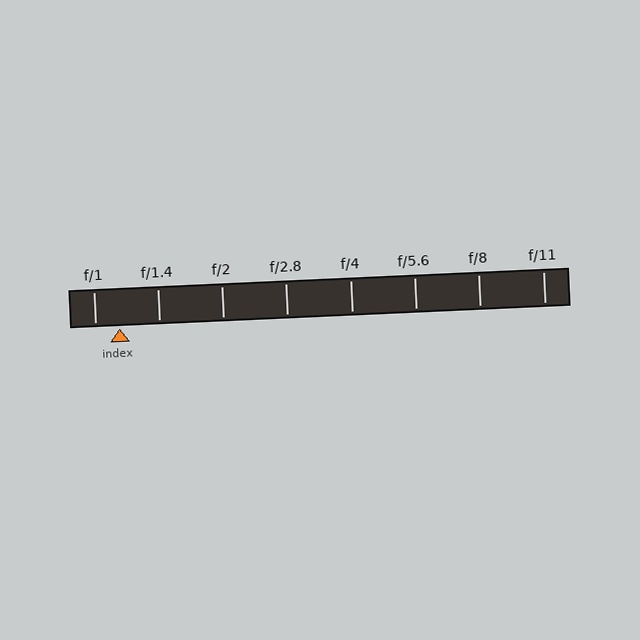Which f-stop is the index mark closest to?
The index mark is closest to f/1.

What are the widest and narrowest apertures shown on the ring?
The widest aperture shown is f/1 and the narrowest is f/11.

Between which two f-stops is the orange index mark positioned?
The index mark is between f/1 and f/1.4.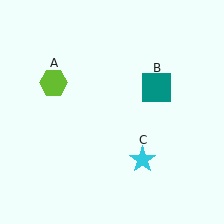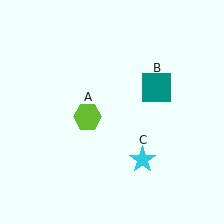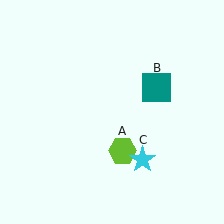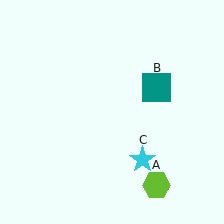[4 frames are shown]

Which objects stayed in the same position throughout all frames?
Teal square (object B) and cyan star (object C) remained stationary.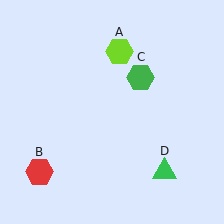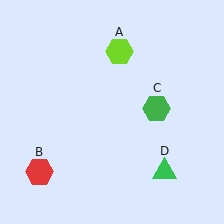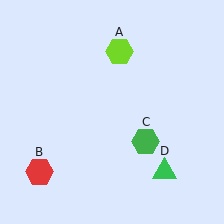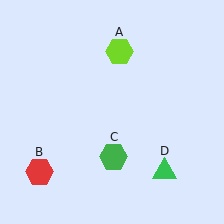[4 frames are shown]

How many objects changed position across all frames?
1 object changed position: green hexagon (object C).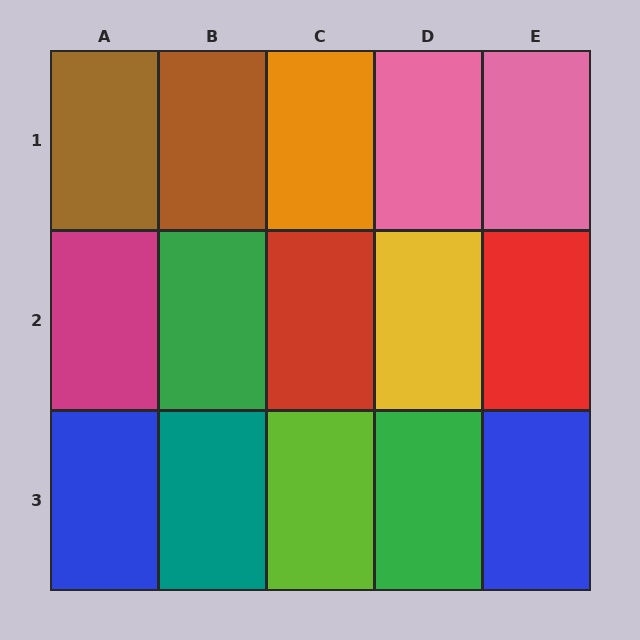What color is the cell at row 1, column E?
Pink.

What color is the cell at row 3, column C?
Lime.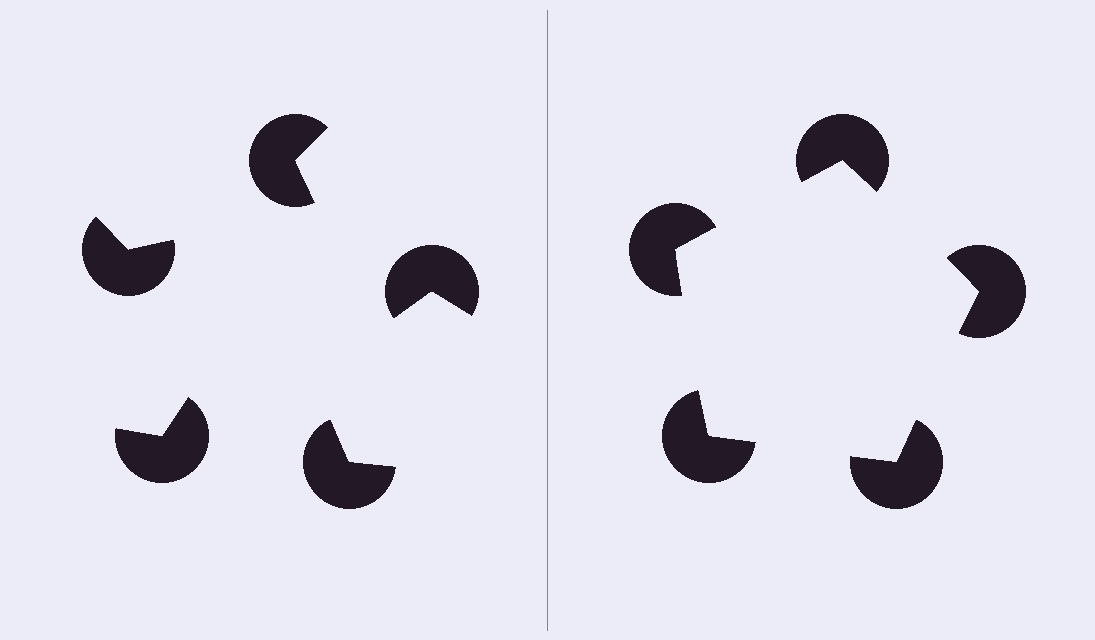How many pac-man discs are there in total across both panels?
10 — 5 on each side.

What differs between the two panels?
The pac-man discs are positioned identically on both sides; only the wedge orientations differ. On the right they align to a pentagon; on the left they are misaligned.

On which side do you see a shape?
An illusory pentagon appears on the right side. On the left side the wedge cuts are rotated, so no coherent shape forms.